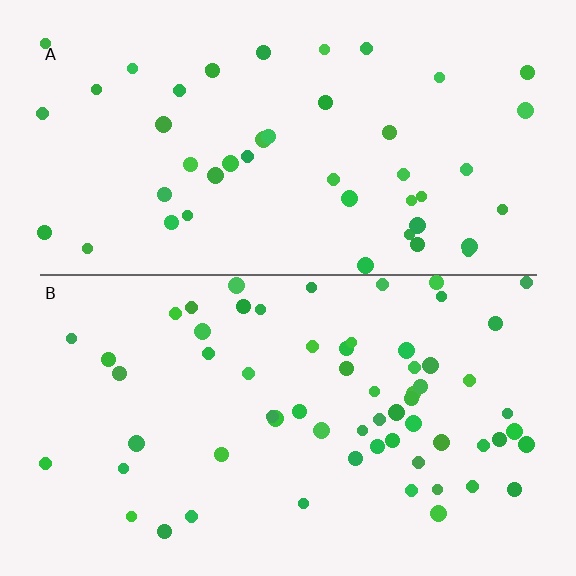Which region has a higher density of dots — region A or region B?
B (the bottom).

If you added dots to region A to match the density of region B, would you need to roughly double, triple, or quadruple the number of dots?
Approximately double.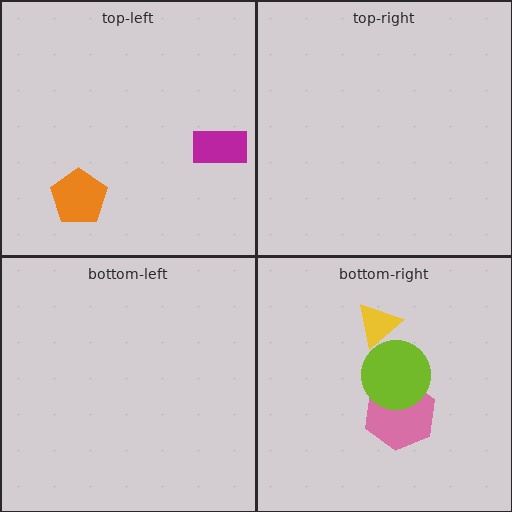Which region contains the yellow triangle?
The bottom-right region.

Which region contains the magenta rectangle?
The top-left region.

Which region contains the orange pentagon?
The top-left region.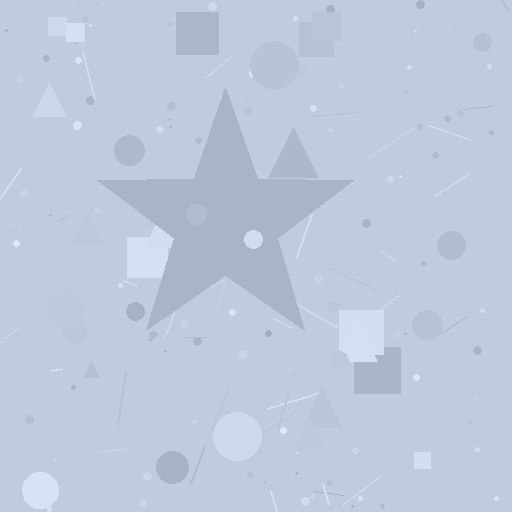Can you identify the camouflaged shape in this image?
The camouflaged shape is a star.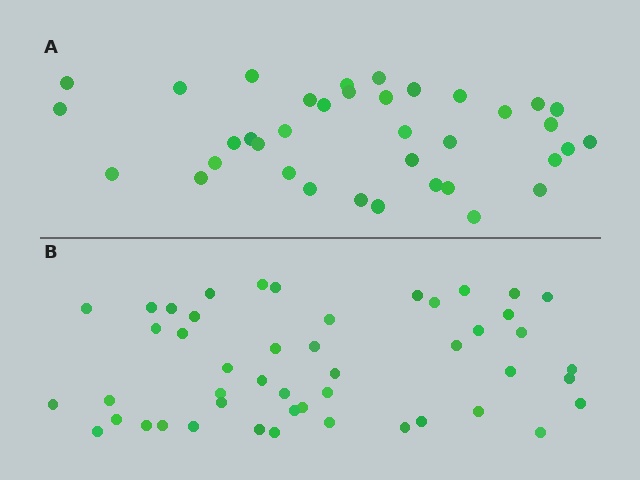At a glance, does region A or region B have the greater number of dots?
Region B (the bottom region) has more dots.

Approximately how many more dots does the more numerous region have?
Region B has roughly 12 or so more dots than region A.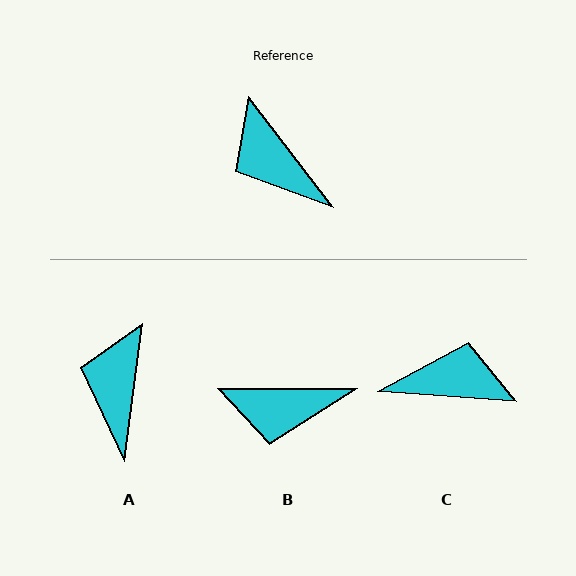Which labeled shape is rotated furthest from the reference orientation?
C, about 131 degrees away.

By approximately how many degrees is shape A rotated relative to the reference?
Approximately 45 degrees clockwise.